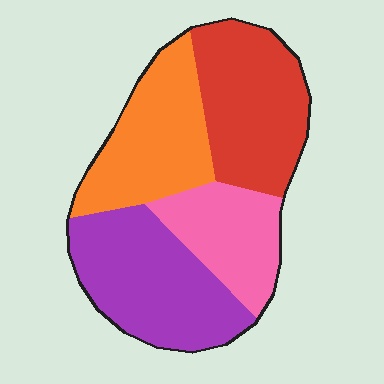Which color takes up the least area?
Pink, at roughly 20%.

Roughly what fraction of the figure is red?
Red takes up about one quarter (1/4) of the figure.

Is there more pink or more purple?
Purple.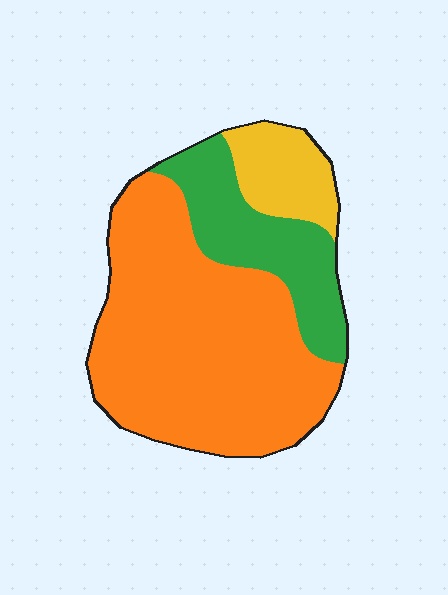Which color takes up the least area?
Yellow, at roughly 15%.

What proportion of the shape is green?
Green takes up less than a quarter of the shape.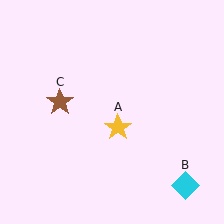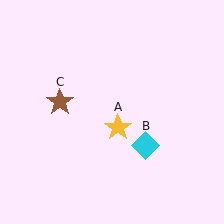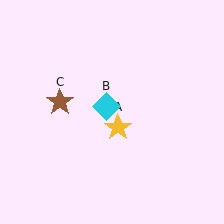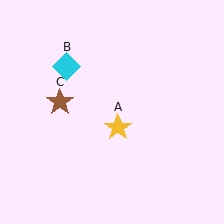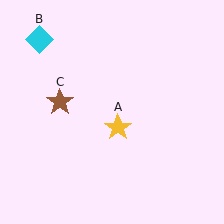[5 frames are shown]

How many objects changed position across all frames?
1 object changed position: cyan diamond (object B).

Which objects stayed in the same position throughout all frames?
Yellow star (object A) and brown star (object C) remained stationary.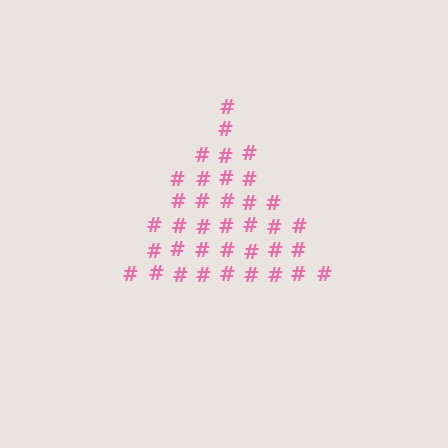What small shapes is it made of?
It is made of small hash symbols.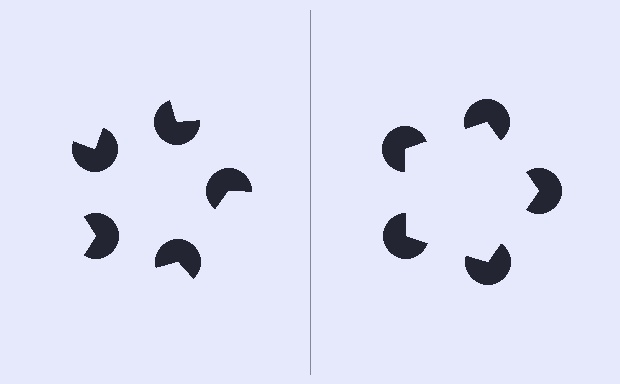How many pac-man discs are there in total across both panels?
10 — 5 on each side.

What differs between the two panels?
The pac-man discs are positioned identically on both sides; only the wedge orientations differ. On the right they align to a pentagon; on the left they are misaligned.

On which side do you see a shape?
An illusory pentagon appears on the right side. On the left side the wedge cuts are rotated, so no coherent shape forms.